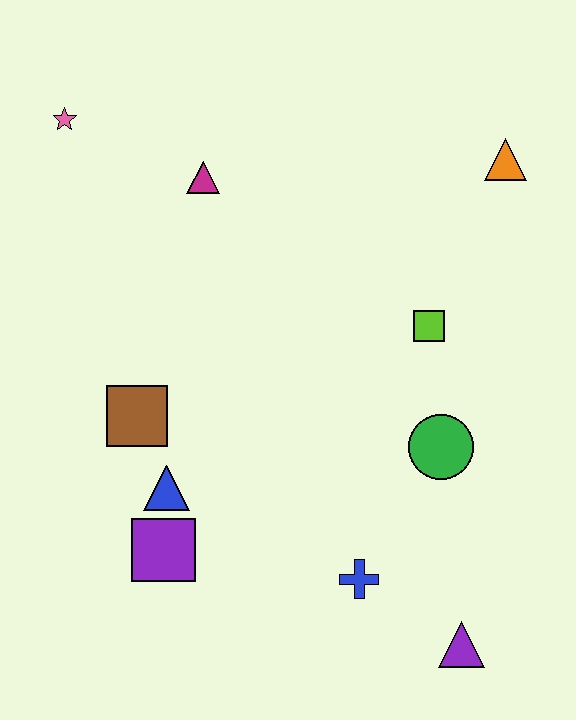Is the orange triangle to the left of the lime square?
No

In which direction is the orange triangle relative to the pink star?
The orange triangle is to the right of the pink star.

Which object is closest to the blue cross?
The purple triangle is closest to the blue cross.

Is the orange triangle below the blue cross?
No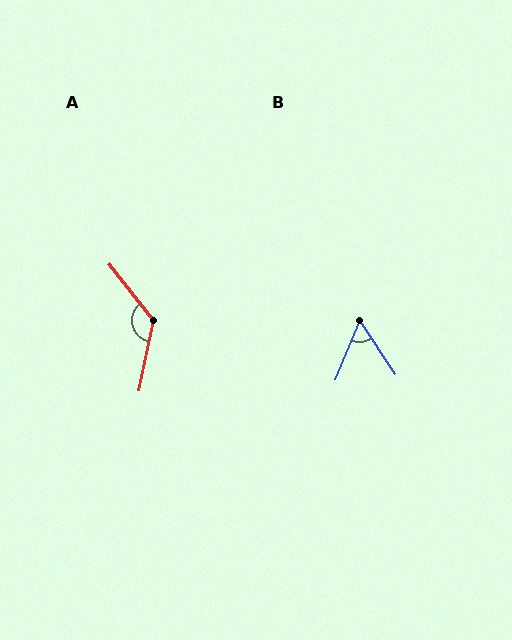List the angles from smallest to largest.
B (57°), A (131°).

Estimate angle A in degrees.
Approximately 131 degrees.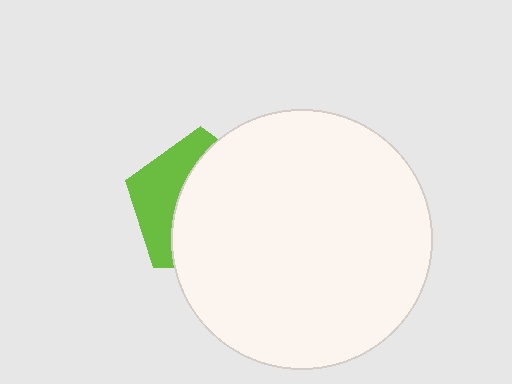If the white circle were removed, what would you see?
You would see the complete lime pentagon.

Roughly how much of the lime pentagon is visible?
A small part of it is visible (roughly 35%).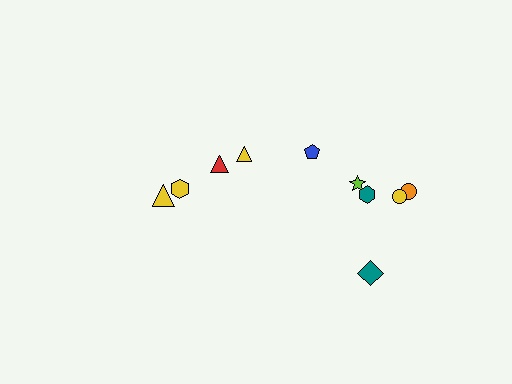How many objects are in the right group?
There are 6 objects.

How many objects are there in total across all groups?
There are 10 objects.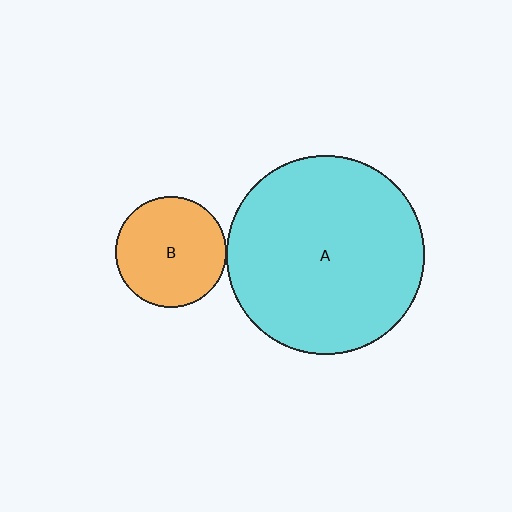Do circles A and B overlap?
Yes.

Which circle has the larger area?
Circle A (cyan).